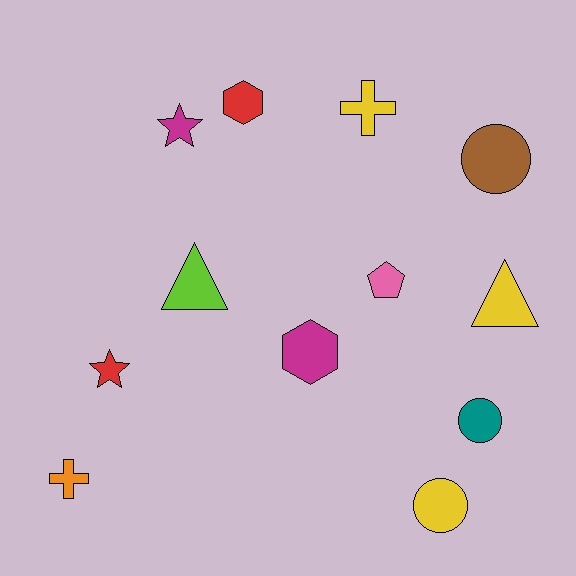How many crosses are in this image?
There are 2 crosses.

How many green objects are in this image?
There are no green objects.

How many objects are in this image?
There are 12 objects.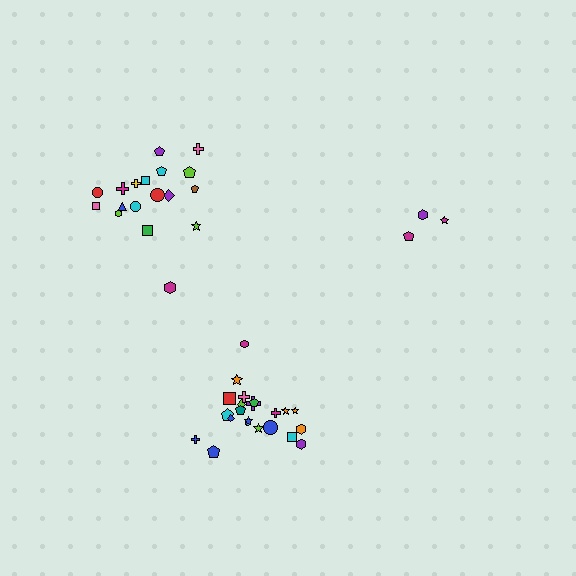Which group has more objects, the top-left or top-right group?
The top-left group.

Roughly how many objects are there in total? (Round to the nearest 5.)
Roughly 45 objects in total.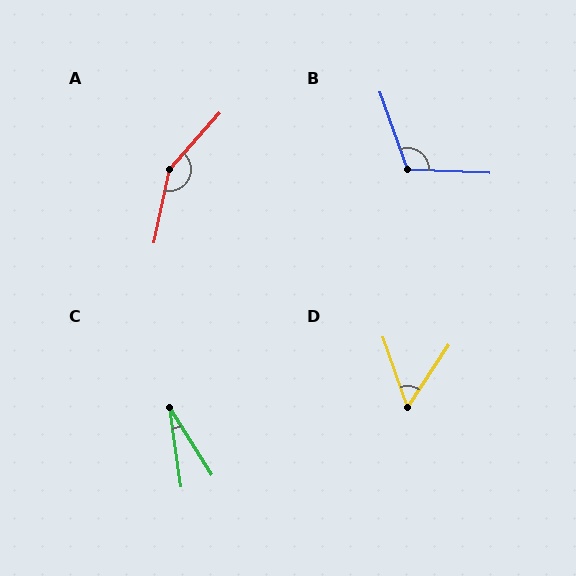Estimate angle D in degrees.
Approximately 53 degrees.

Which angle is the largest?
A, at approximately 150 degrees.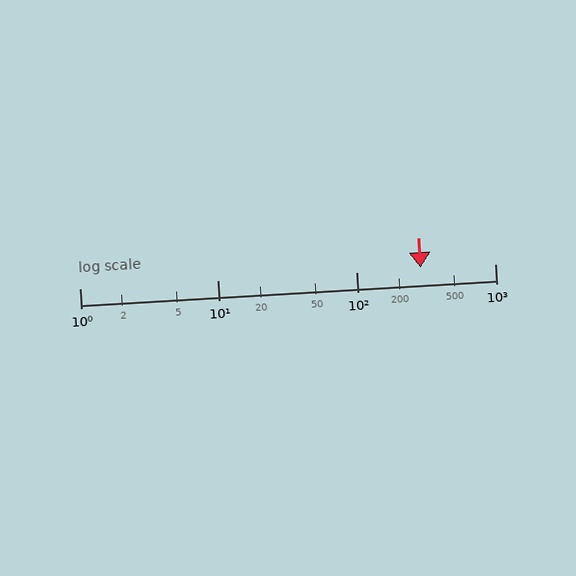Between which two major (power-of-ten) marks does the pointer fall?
The pointer is between 100 and 1000.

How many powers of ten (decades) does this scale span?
The scale spans 3 decades, from 1 to 1000.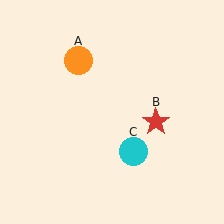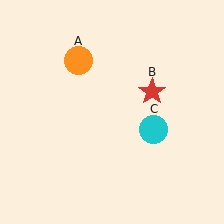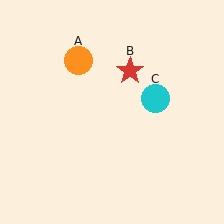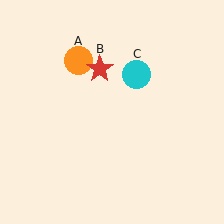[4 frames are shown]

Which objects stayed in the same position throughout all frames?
Orange circle (object A) remained stationary.